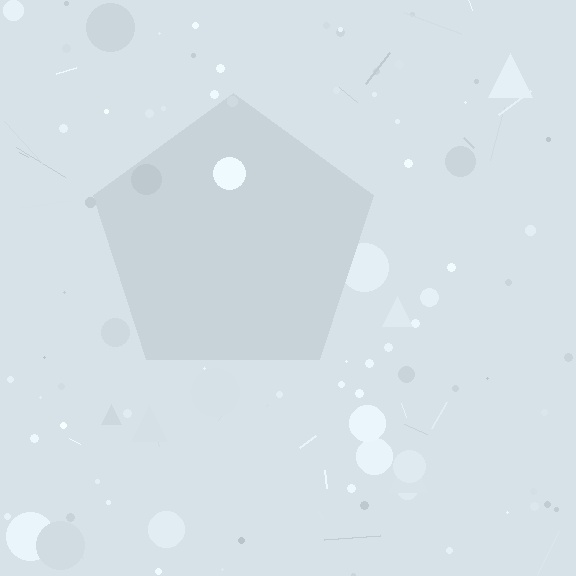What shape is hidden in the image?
A pentagon is hidden in the image.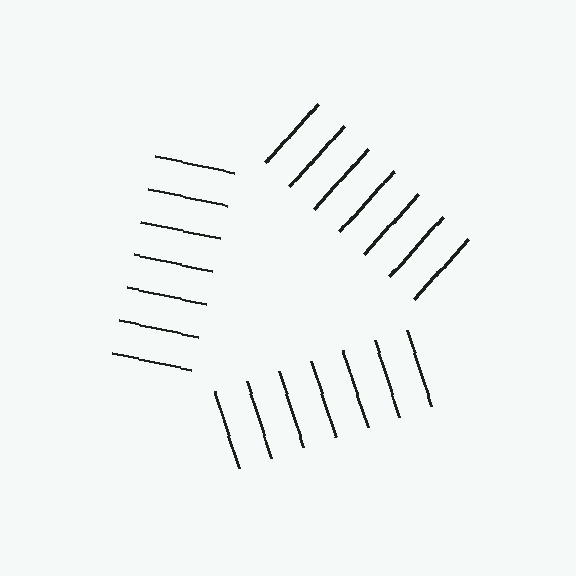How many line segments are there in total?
21 — 7 along each of the 3 edges.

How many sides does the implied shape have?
3 sides — the line-ends trace a triangle.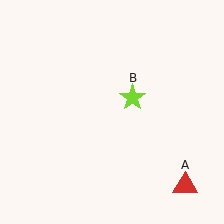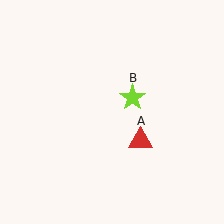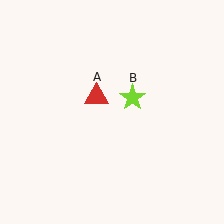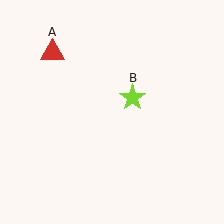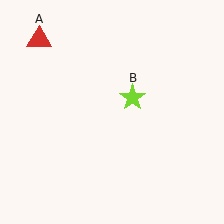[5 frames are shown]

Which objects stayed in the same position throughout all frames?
Lime star (object B) remained stationary.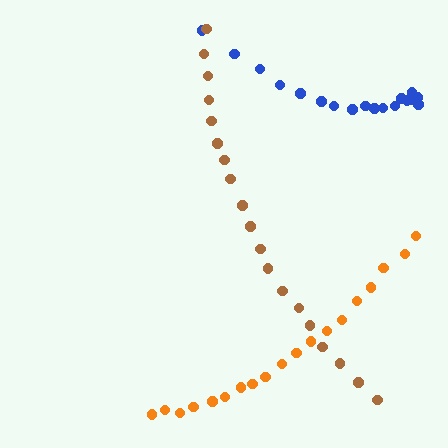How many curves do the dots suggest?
There are 3 distinct paths.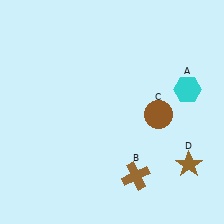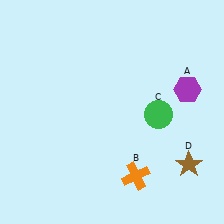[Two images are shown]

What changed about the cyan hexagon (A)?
In Image 1, A is cyan. In Image 2, it changed to purple.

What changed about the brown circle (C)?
In Image 1, C is brown. In Image 2, it changed to green.